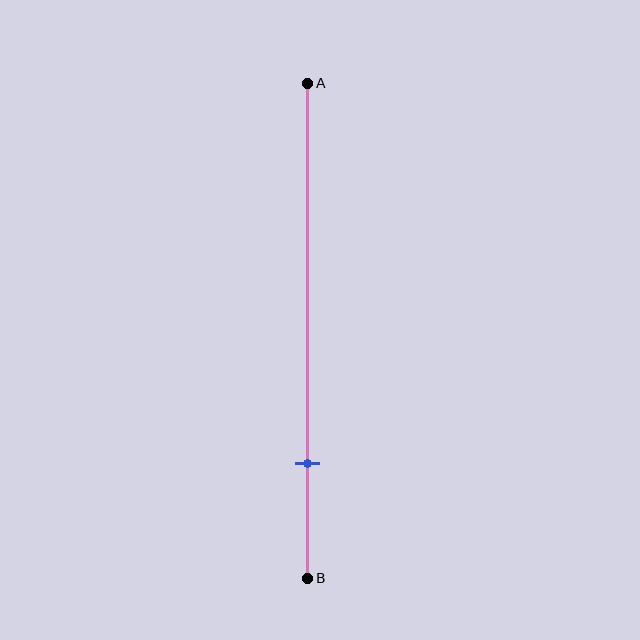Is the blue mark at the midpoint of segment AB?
No, the mark is at about 75% from A, not at the 50% midpoint.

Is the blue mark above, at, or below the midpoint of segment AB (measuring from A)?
The blue mark is below the midpoint of segment AB.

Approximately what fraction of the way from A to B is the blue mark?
The blue mark is approximately 75% of the way from A to B.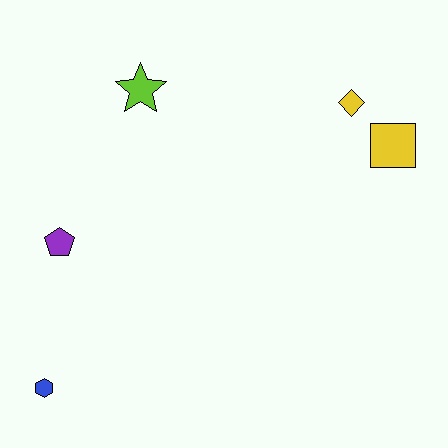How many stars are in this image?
There is 1 star.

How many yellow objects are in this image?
There are 2 yellow objects.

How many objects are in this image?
There are 5 objects.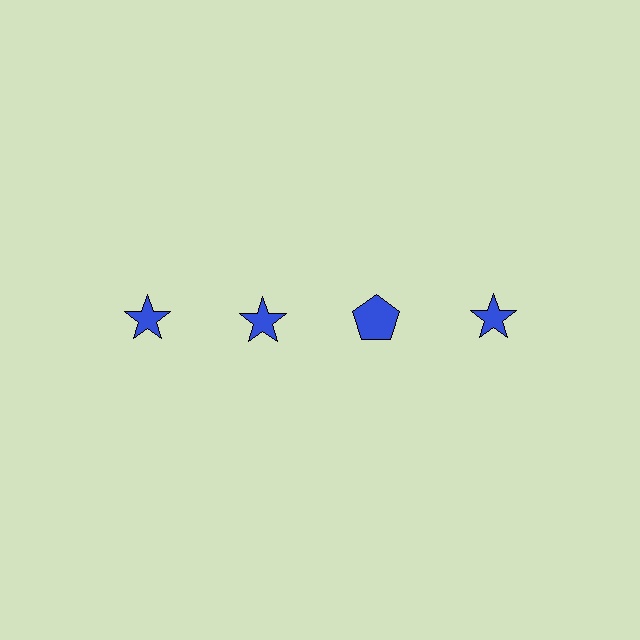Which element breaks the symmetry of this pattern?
The blue pentagon in the top row, center column breaks the symmetry. All other shapes are blue stars.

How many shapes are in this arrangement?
There are 4 shapes arranged in a grid pattern.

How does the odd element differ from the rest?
It has a different shape: pentagon instead of star.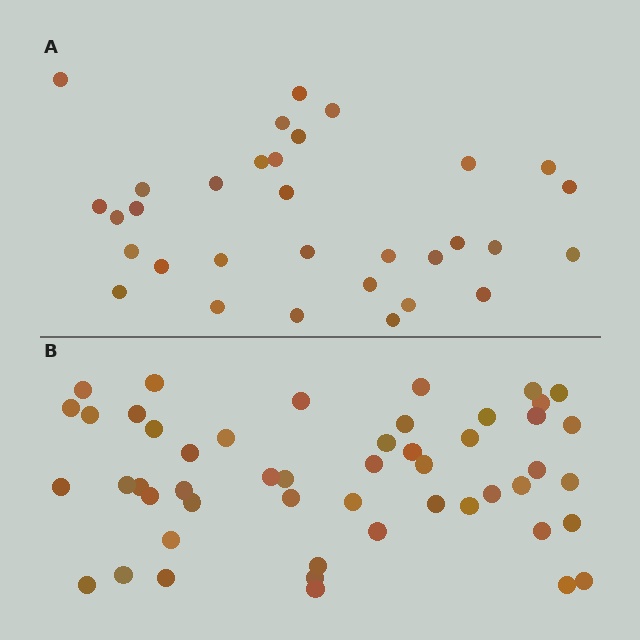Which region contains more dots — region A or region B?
Region B (the bottom region) has more dots.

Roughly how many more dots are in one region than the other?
Region B has approximately 20 more dots than region A.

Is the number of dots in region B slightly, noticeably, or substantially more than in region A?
Region B has substantially more. The ratio is roughly 1.6 to 1.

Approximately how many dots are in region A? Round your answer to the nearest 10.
About 30 dots. (The exact count is 32, which rounds to 30.)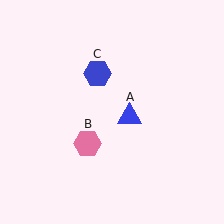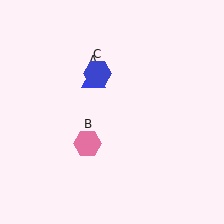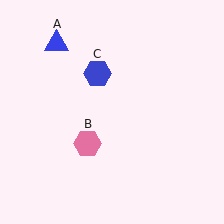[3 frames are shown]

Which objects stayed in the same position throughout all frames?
Pink hexagon (object B) and blue hexagon (object C) remained stationary.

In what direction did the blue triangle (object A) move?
The blue triangle (object A) moved up and to the left.